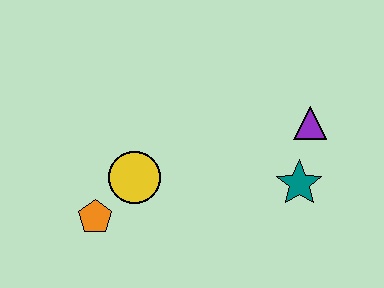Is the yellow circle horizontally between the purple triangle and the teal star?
No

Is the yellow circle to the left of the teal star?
Yes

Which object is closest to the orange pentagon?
The yellow circle is closest to the orange pentagon.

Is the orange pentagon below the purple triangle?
Yes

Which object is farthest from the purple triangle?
The orange pentagon is farthest from the purple triangle.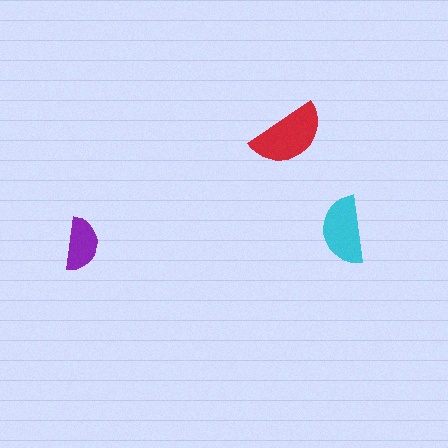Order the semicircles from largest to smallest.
the red one, the cyan one, the purple one.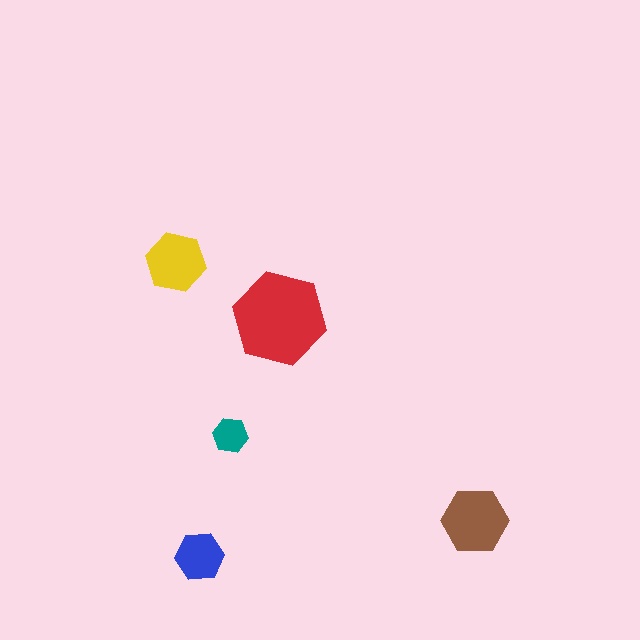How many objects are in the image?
There are 5 objects in the image.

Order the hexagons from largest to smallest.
the red one, the brown one, the yellow one, the blue one, the teal one.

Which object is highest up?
The yellow hexagon is topmost.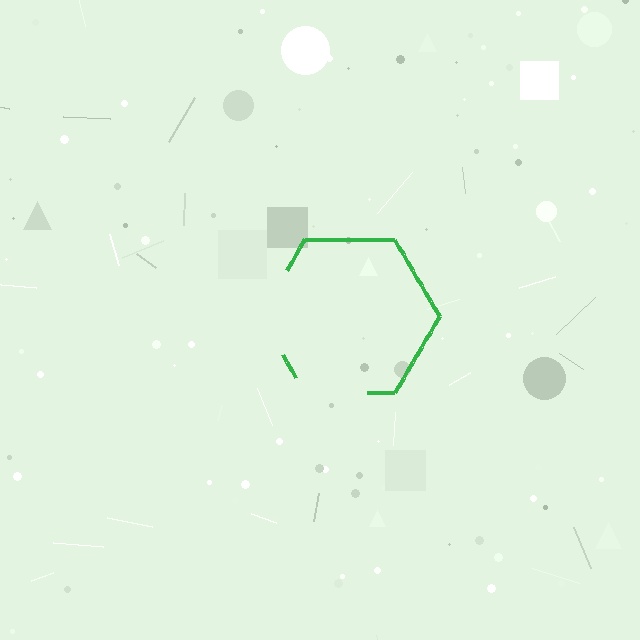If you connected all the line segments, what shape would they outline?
They would outline a hexagon.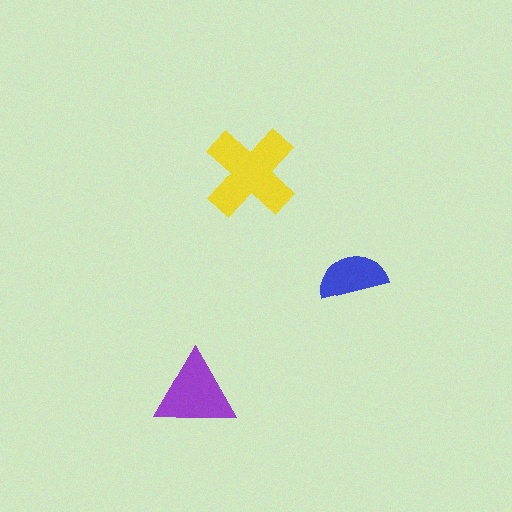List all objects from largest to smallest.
The yellow cross, the purple triangle, the blue semicircle.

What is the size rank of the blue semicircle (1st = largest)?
3rd.